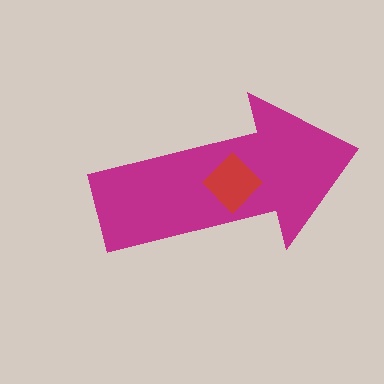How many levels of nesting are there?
2.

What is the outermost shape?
The magenta arrow.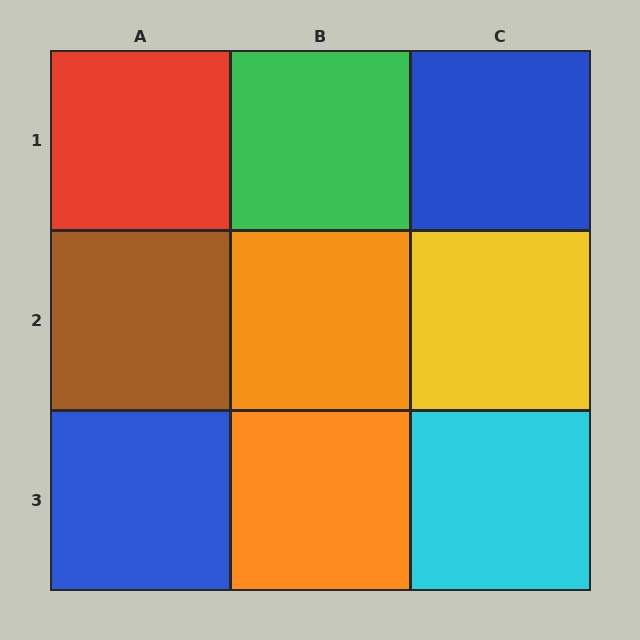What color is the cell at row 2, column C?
Yellow.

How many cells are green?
1 cell is green.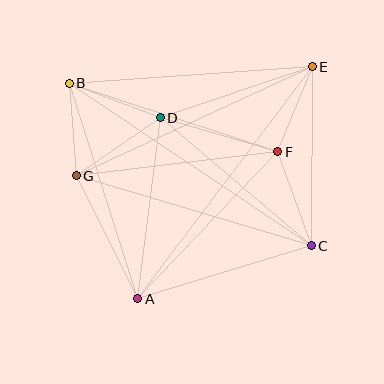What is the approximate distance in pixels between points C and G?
The distance between C and G is approximately 245 pixels.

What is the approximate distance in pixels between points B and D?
The distance between B and D is approximately 97 pixels.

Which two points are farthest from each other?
Points B and C are farthest from each other.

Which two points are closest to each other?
Points E and F are closest to each other.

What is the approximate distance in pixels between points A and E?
The distance between A and E is approximately 290 pixels.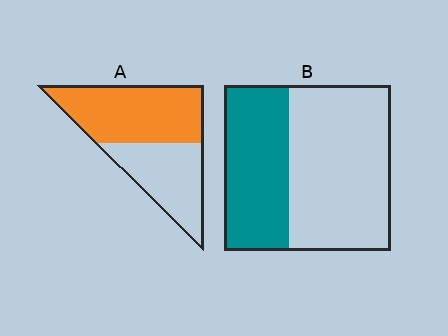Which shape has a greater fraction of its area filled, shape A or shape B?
Shape A.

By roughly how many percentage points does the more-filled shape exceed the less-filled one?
By roughly 20 percentage points (A over B).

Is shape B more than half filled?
No.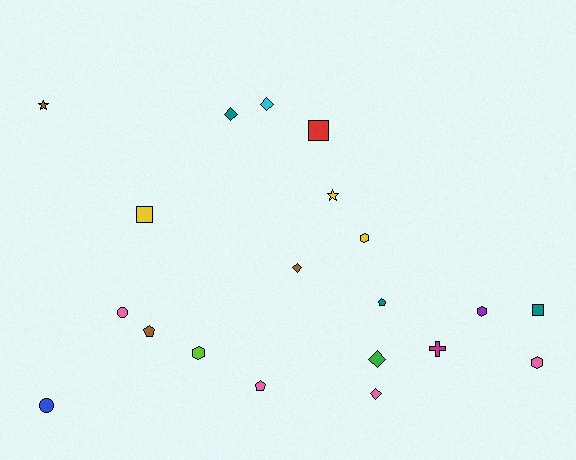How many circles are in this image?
There are 2 circles.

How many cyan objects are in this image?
There is 1 cyan object.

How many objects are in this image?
There are 20 objects.